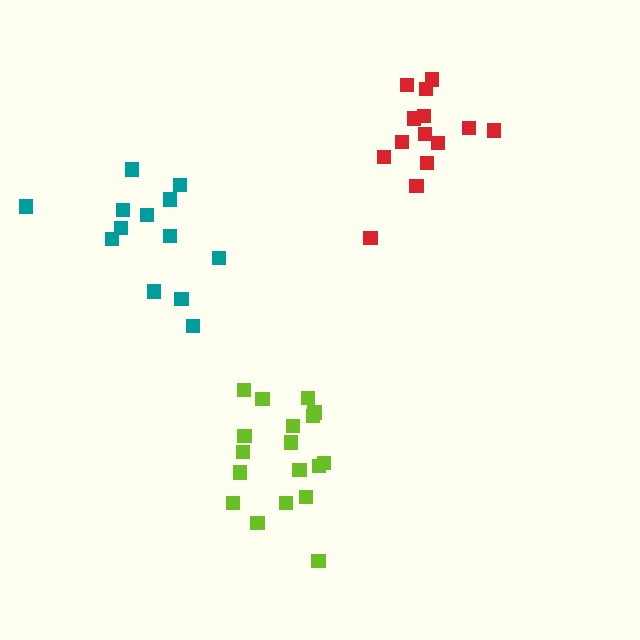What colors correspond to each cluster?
The clusters are colored: red, lime, teal.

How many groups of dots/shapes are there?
There are 3 groups.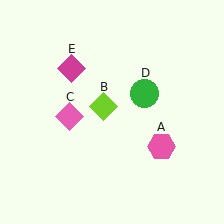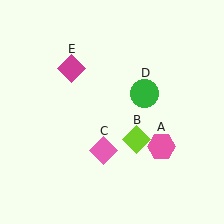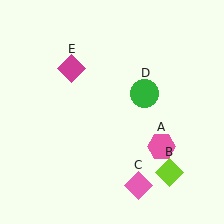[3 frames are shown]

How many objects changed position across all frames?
2 objects changed position: lime diamond (object B), pink diamond (object C).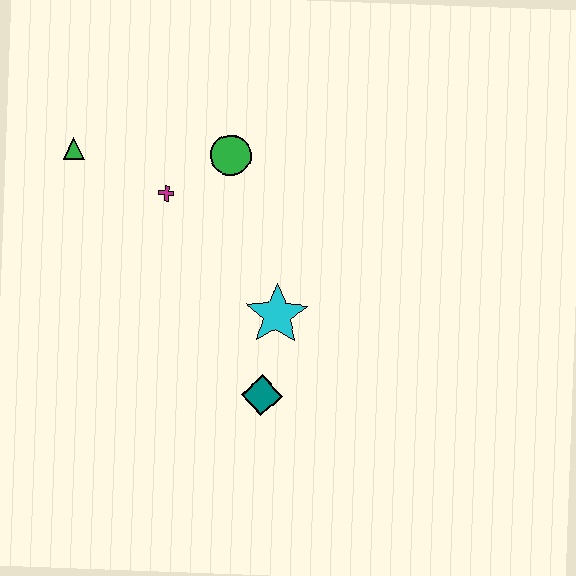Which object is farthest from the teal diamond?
The green triangle is farthest from the teal diamond.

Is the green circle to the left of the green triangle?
No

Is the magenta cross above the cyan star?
Yes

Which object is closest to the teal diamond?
The cyan star is closest to the teal diamond.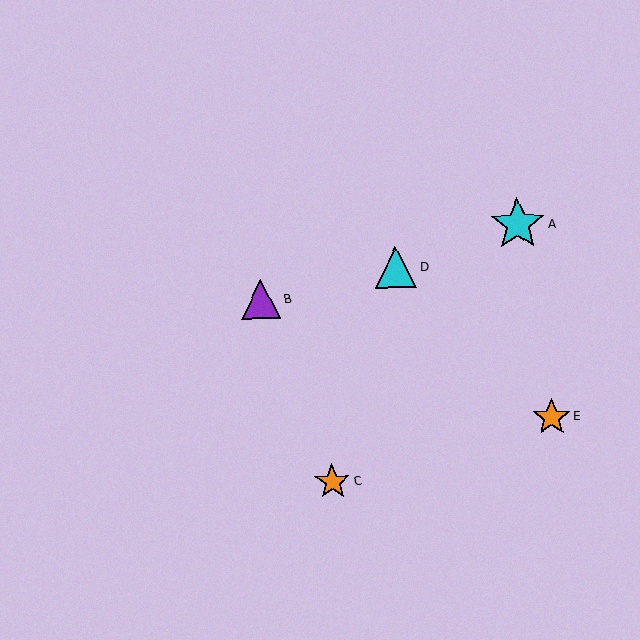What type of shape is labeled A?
Shape A is a cyan star.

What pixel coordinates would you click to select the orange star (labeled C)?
Click at (332, 481) to select the orange star C.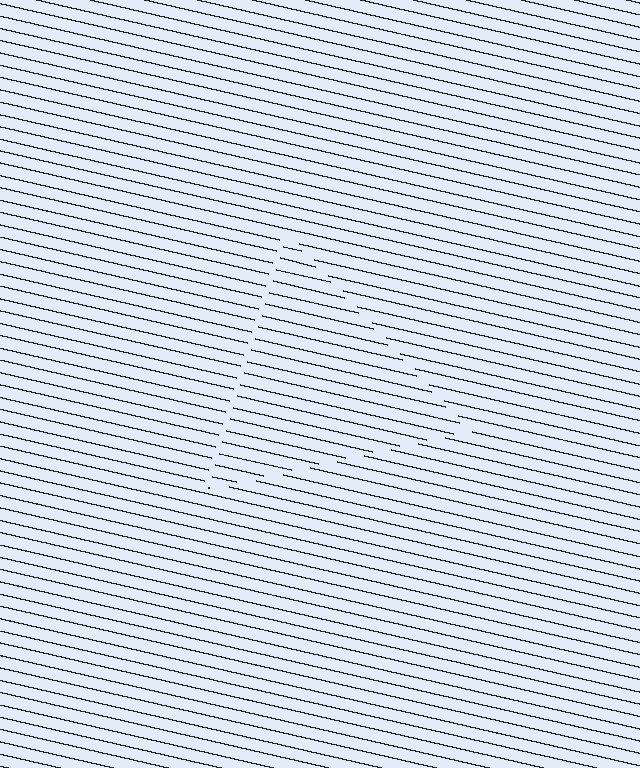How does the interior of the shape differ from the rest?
The interior of the shape contains the same grating, shifted by half a period — the contour is defined by the phase discontinuity where line-ends from the inner and outer gratings abut.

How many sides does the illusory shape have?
3 sides — the line-ends trace a triangle.